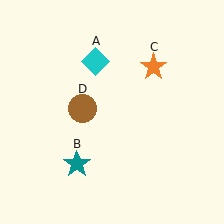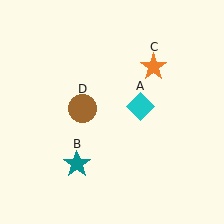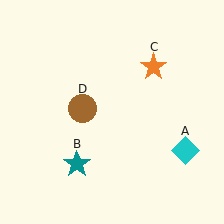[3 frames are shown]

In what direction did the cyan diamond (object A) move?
The cyan diamond (object A) moved down and to the right.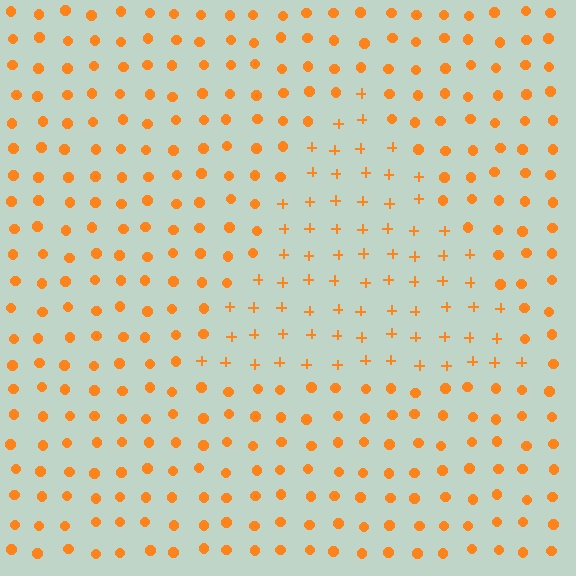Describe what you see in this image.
The image is filled with small orange elements arranged in a uniform grid. A triangle-shaped region contains plus signs, while the surrounding area contains circles. The boundary is defined purely by the change in element shape.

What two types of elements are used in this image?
The image uses plus signs inside the triangle region and circles outside it.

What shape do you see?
I see a triangle.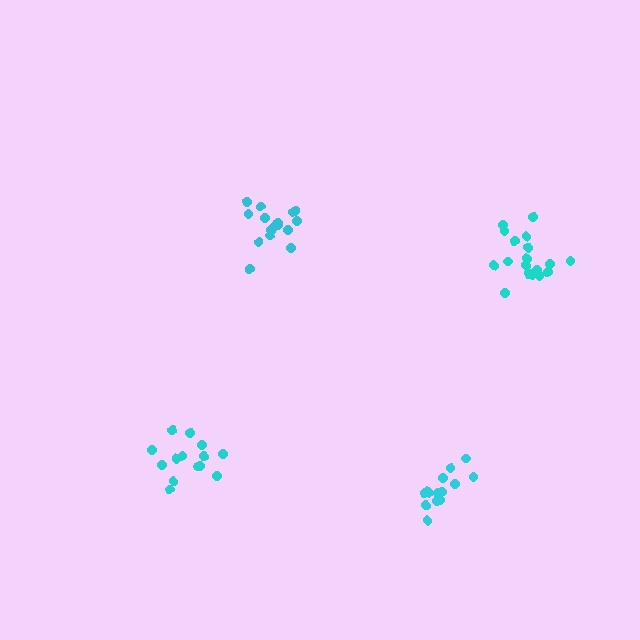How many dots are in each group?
Group 1: 14 dots, Group 2: 16 dots, Group 3: 14 dots, Group 4: 19 dots (63 total).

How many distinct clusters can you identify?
There are 4 distinct clusters.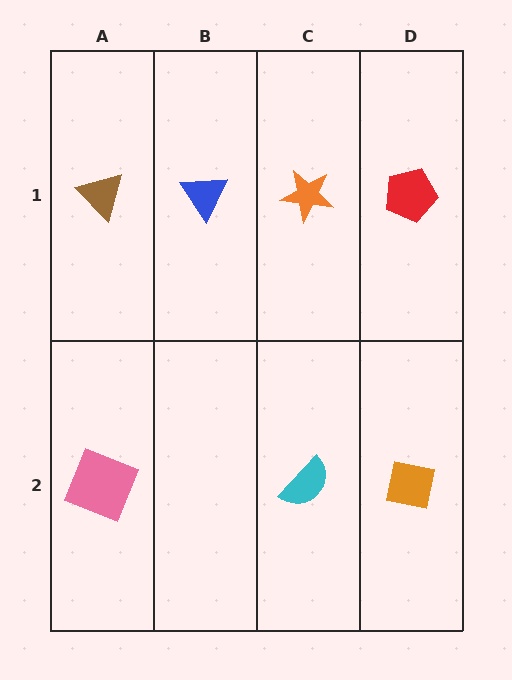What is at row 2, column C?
A cyan semicircle.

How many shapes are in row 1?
4 shapes.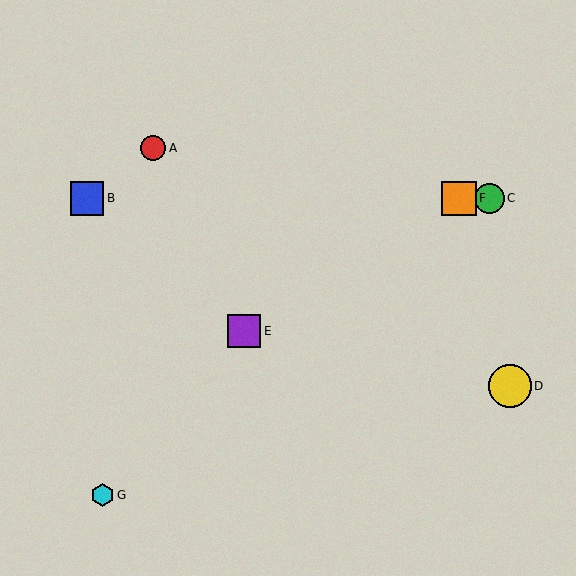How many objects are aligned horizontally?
3 objects (B, C, F) are aligned horizontally.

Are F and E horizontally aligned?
No, F is at y≈199 and E is at y≈331.